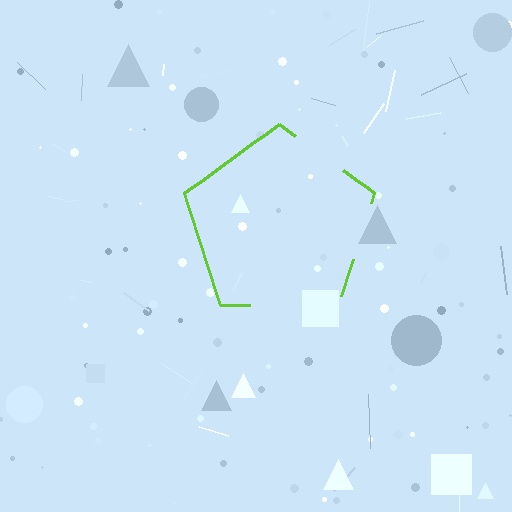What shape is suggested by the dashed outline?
The dashed outline suggests a pentagon.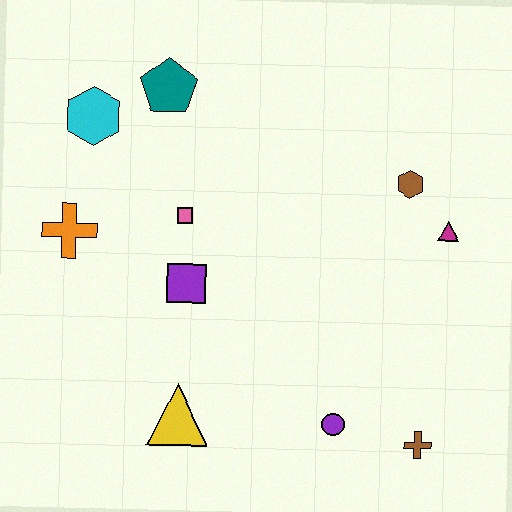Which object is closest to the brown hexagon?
The magenta triangle is closest to the brown hexagon.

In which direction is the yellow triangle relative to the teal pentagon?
The yellow triangle is below the teal pentagon.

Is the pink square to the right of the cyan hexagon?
Yes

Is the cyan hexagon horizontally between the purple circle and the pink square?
No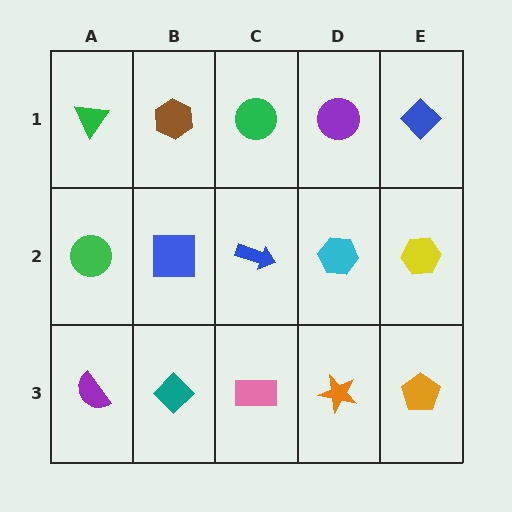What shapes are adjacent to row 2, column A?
A green triangle (row 1, column A), a purple semicircle (row 3, column A), a blue square (row 2, column B).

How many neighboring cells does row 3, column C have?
3.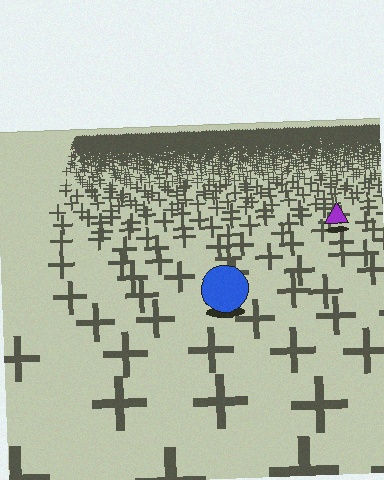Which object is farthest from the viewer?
The purple triangle is farthest from the viewer. It appears smaller and the ground texture around it is denser.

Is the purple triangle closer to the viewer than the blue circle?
No. The blue circle is closer — you can tell from the texture gradient: the ground texture is coarser near it.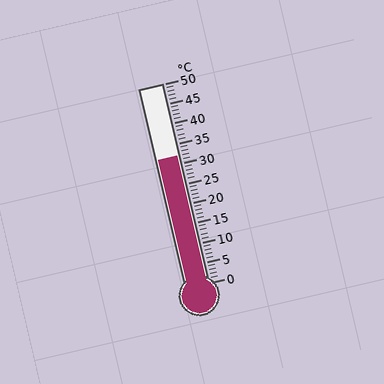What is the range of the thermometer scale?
The thermometer scale ranges from 0°C to 50°C.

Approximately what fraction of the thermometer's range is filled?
The thermometer is filled to approximately 65% of its range.